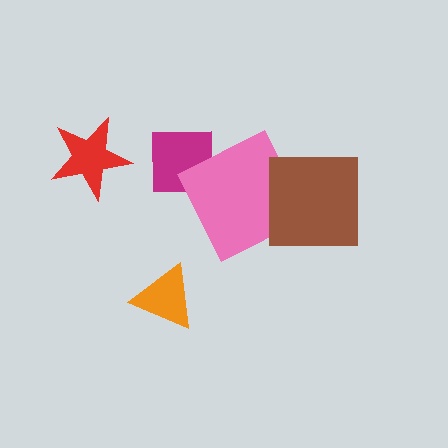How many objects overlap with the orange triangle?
0 objects overlap with the orange triangle.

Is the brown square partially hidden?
No, no other shape covers it.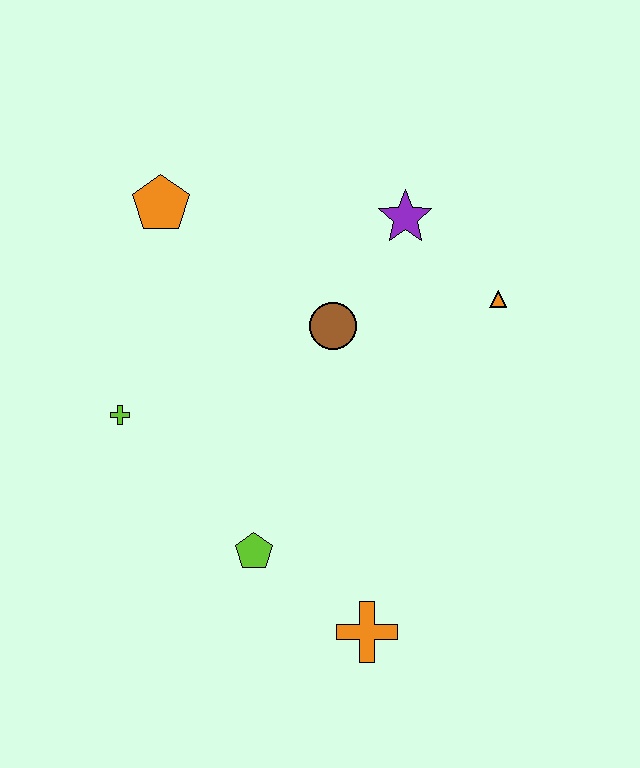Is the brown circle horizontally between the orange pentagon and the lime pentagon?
No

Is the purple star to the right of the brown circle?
Yes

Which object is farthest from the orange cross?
The orange pentagon is farthest from the orange cross.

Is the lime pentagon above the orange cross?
Yes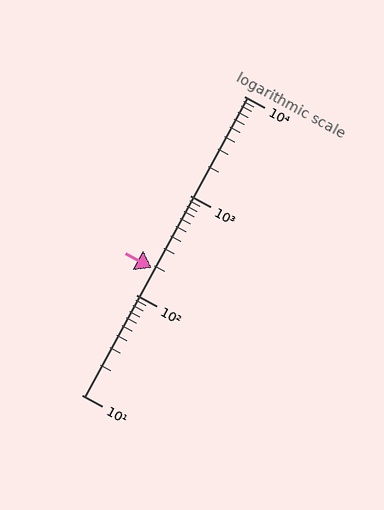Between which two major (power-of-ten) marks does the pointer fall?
The pointer is between 100 and 1000.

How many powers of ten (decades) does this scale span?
The scale spans 3 decades, from 10 to 10000.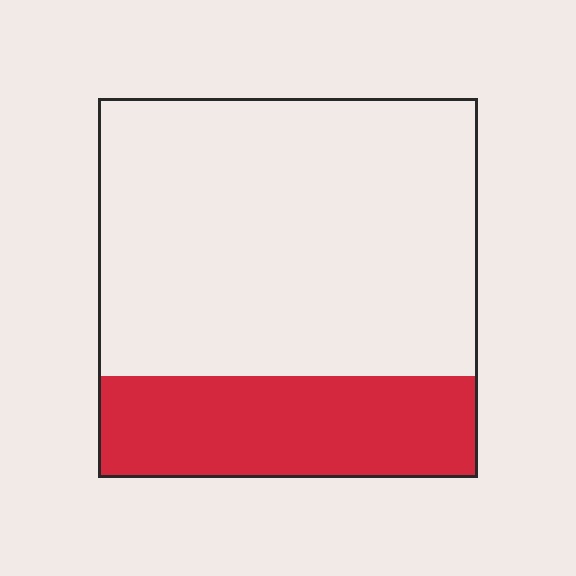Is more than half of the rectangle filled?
No.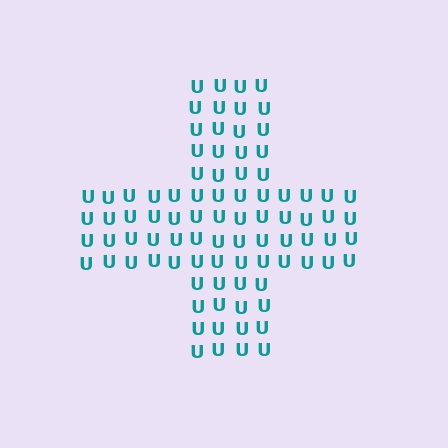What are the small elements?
The small elements are letter U's.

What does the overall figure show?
The overall figure shows a cross.